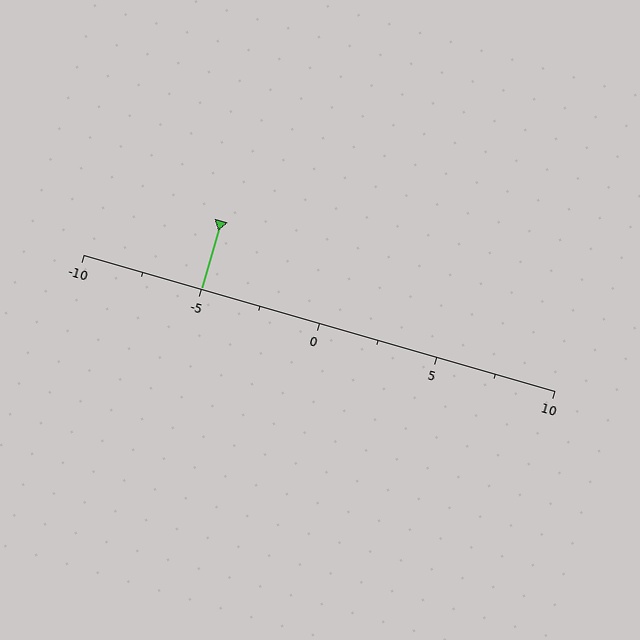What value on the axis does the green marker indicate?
The marker indicates approximately -5.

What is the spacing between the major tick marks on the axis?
The major ticks are spaced 5 apart.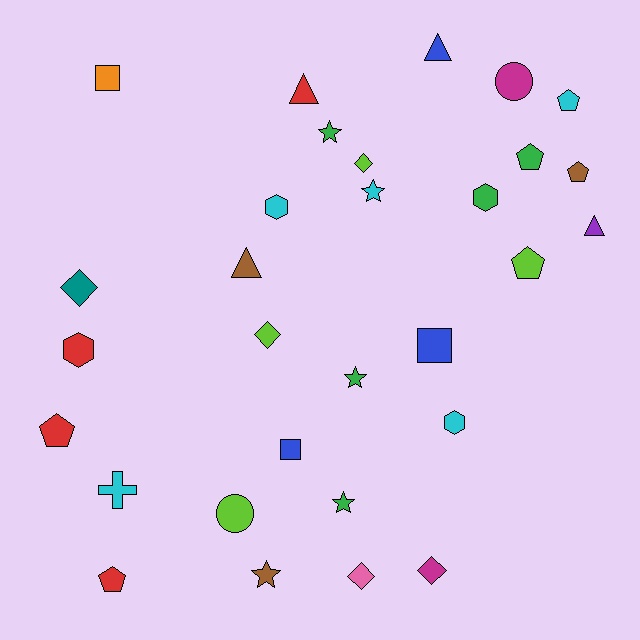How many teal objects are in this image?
There is 1 teal object.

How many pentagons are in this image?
There are 6 pentagons.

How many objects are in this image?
There are 30 objects.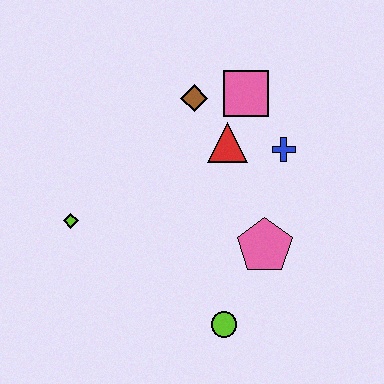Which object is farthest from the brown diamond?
The lime circle is farthest from the brown diamond.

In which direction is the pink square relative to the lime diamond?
The pink square is to the right of the lime diamond.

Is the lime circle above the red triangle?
No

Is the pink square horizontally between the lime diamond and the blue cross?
Yes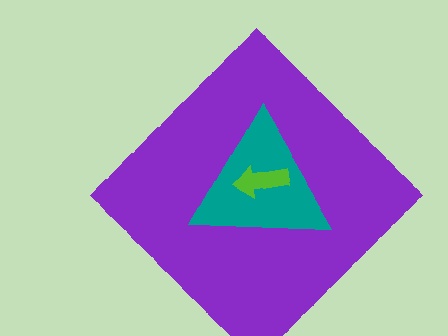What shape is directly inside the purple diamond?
The teal triangle.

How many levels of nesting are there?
3.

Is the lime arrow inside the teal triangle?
Yes.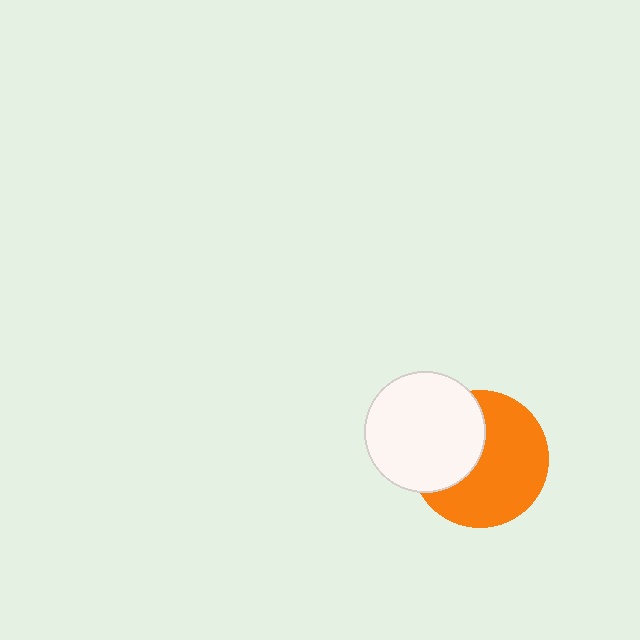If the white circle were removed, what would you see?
You would see the complete orange circle.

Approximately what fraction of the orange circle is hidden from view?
Roughly 37% of the orange circle is hidden behind the white circle.